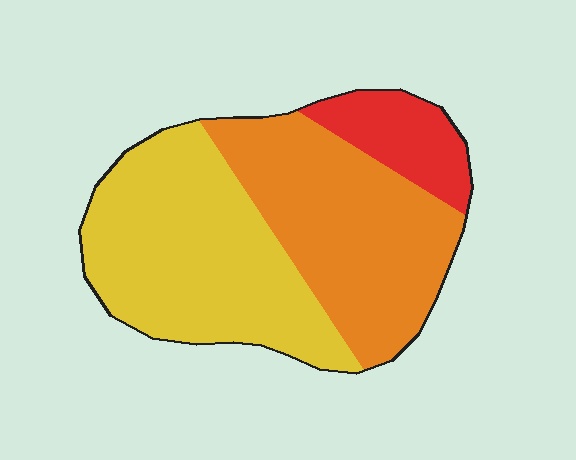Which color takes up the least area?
Red, at roughly 15%.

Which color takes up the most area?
Yellow, at roughly 45%.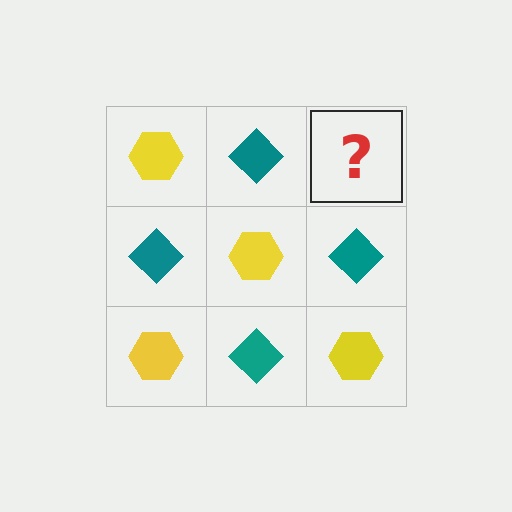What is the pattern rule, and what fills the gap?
The rule is that it alternates yellow hexagon and teal diamond in a checkerboard pattern. The gap should be filled with a yellow hexagon.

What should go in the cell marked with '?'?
The missing cell should contain a yellow hexagon.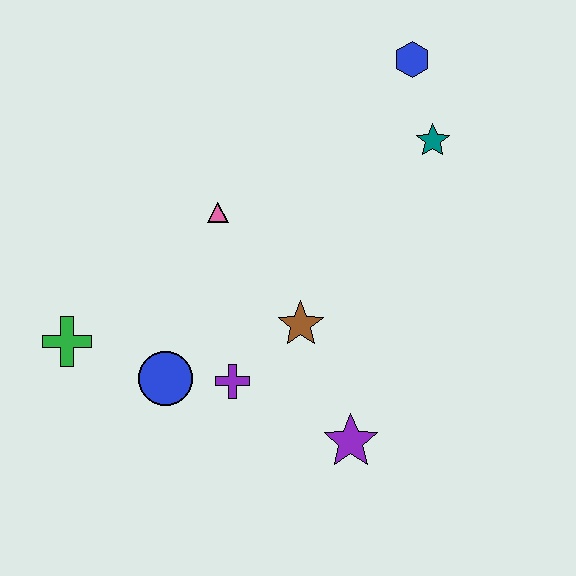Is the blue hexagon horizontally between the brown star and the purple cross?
No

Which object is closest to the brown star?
The purple cross is closest to the brown star.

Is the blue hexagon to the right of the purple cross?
Yes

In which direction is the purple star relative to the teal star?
The purple star is below the teal star.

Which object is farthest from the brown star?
The blue hexagon is farthest from the brown star.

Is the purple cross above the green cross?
No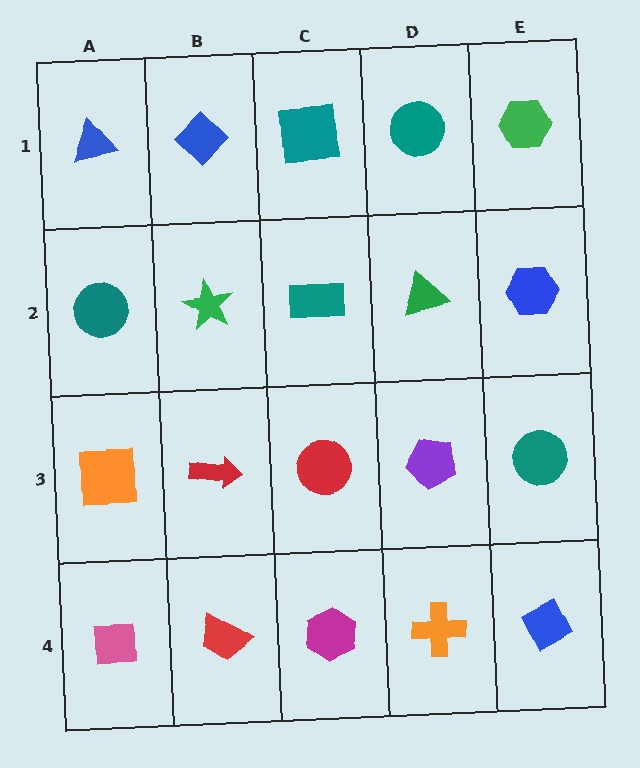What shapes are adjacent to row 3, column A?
A teal circle (row 2, column A), a pink square (row 4, column A), a red arrow (row 3, column B).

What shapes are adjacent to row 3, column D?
A green triangle (row 2, column D), an orange cross (row 4, column D), a red circle (row 3, column C), a teal circle (row 3, column E).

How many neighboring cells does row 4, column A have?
2.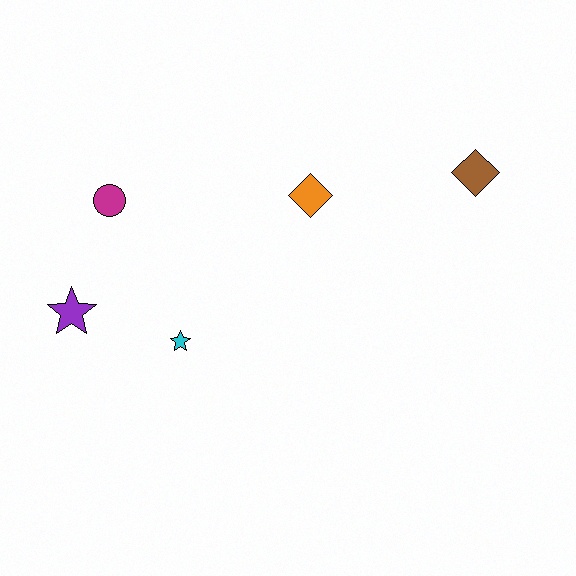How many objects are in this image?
There are 5 objects.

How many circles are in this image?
There is 1 circle.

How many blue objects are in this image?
There are no blue objects.